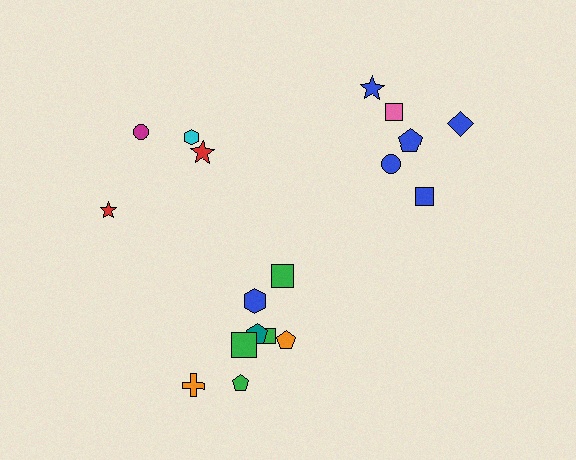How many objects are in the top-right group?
There are 6 objects.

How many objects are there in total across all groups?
There are 18 objects.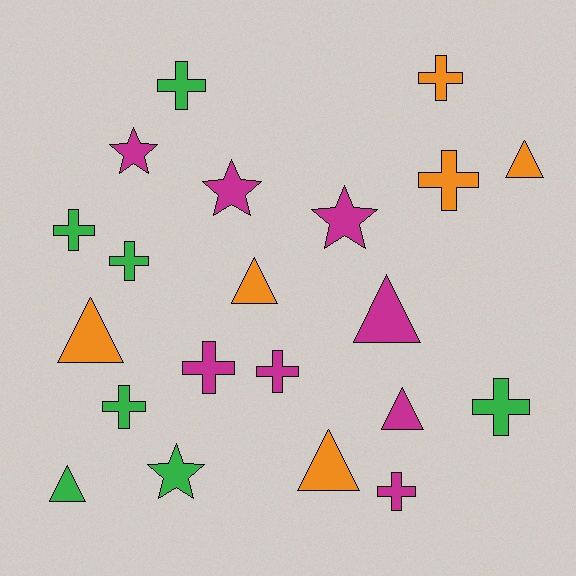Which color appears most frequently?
Magenta, with 8 objects.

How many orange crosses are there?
There are 2 orange crosses.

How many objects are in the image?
There are 21 objects.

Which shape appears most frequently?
Cross, with 10 objects.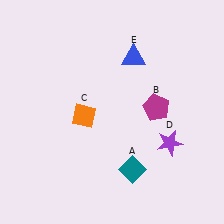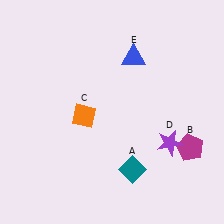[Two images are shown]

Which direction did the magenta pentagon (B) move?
The magenta pentagon (B) moved down.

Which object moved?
The magenta pentagon (B) moved down.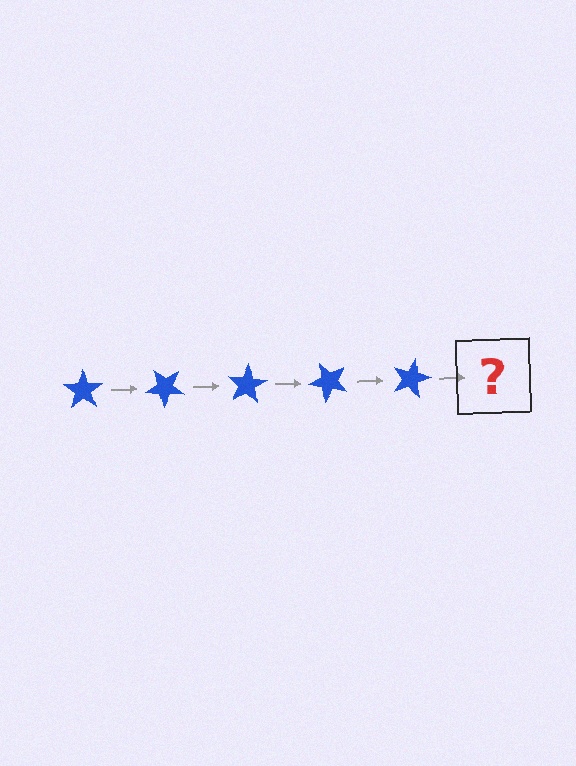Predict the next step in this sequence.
The next step is a blue star rotated 200 degrees.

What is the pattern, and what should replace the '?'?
The pattern is that the star rotates 40 degrees each step. The '?' should be a blue star rotated 200 degrees.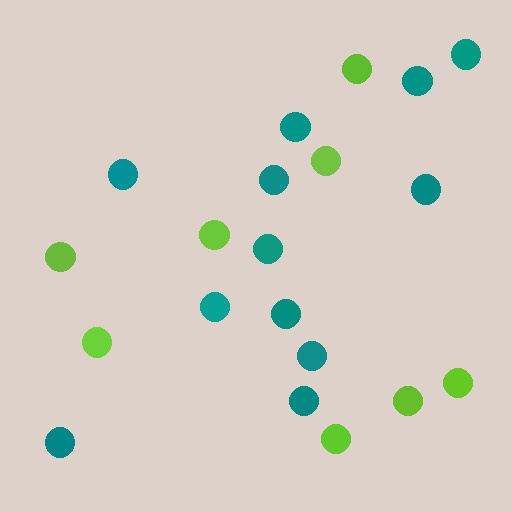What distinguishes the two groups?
There are 2 groups: one group of lime circles (8) and one group of teal circles (12).